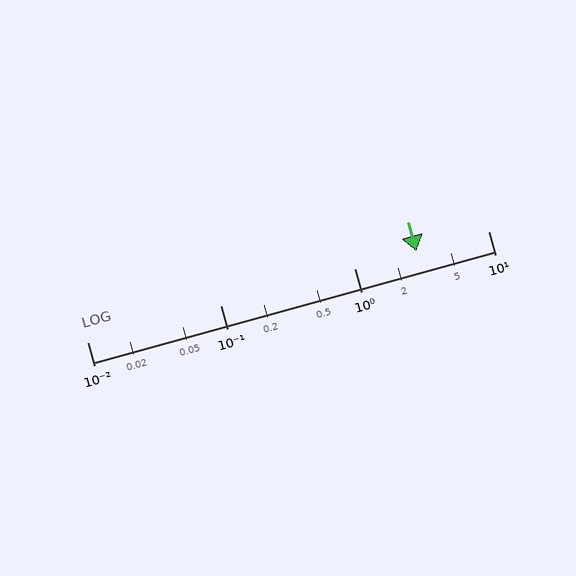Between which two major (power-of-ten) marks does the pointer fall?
The pointer is between 1 and 10.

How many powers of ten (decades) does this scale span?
The scale spans 3 decades, from 0.01 to 10.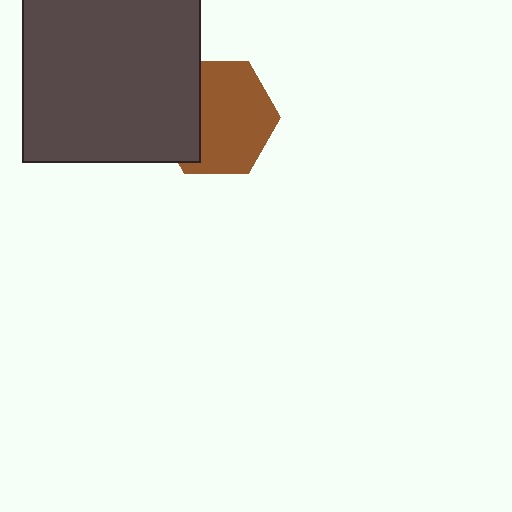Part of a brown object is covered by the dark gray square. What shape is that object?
It is a hexagon.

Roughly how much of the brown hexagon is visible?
Most of it is visible (roughly 67%).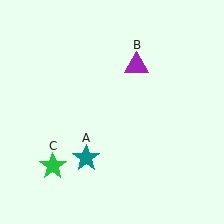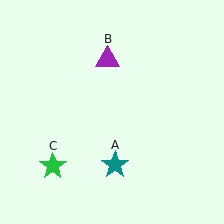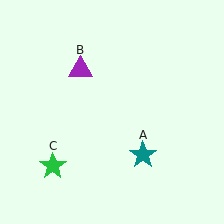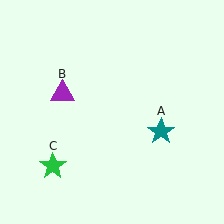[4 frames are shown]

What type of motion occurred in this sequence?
The teal star (object A), purple triangle (object B) rotated counterclockwise around the center of the scene.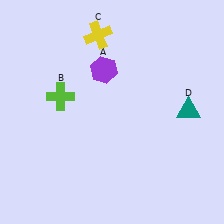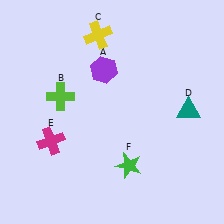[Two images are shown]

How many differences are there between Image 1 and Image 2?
There are 2 differences between the two images.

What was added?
A magenta cross (E), a green star (F) were added in Image 2.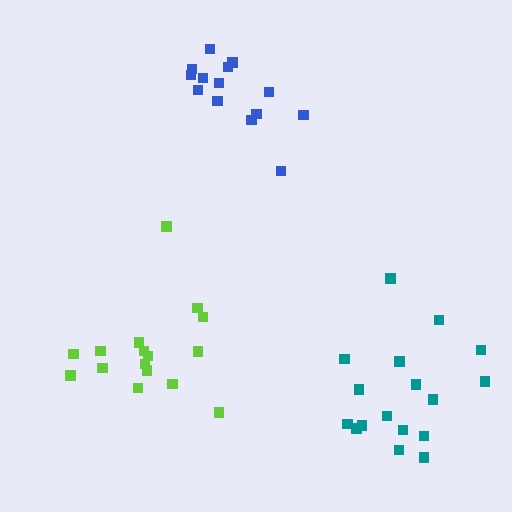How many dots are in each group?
Group 1: 16 dots, Group 2: 17 dots, Group 3: 14 dots (47 total).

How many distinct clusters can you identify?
There are 3 distinct clusters.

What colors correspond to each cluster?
The clusters are colored: lime, teal, blue.